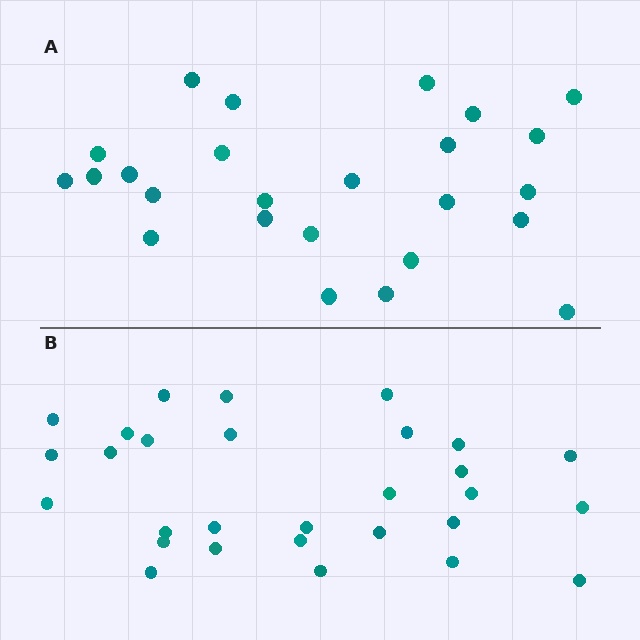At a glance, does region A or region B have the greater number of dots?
Region B (the bottom region) has more dots.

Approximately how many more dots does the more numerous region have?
Region B has about 4 more dots than region A.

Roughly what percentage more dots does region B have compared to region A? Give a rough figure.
About 15% more.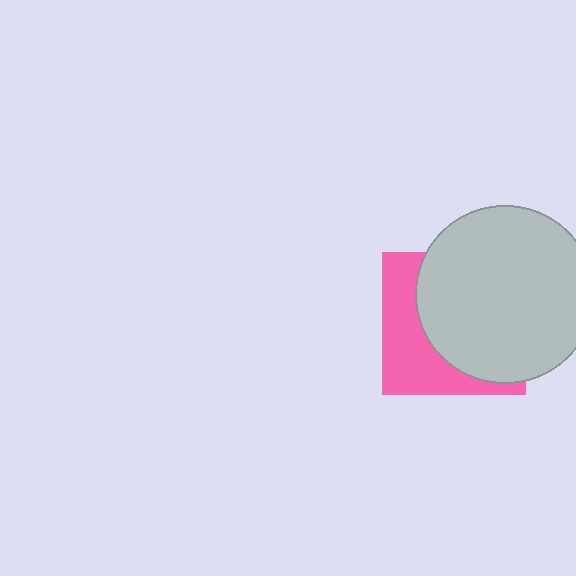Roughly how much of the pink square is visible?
A small part of it is visible (roughly 39%).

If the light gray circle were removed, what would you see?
You would see the complete pink square.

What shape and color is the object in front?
The object in front is a light gray circle.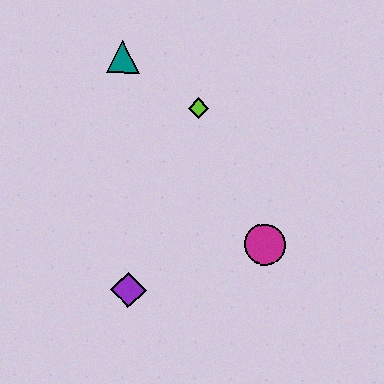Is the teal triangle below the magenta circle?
No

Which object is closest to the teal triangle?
The lime diamond is closest to the teal triangle.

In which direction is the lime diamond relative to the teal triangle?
The lime diamond is to the right of the teal triangle.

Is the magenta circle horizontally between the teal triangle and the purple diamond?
No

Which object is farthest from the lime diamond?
The purple diamond is farthest from the lime diamond.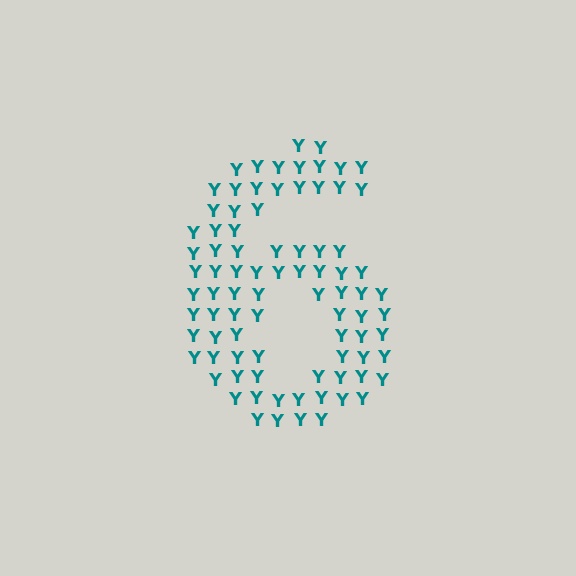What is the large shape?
The large shape is the digit 6.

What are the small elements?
The small elements are letter Y's.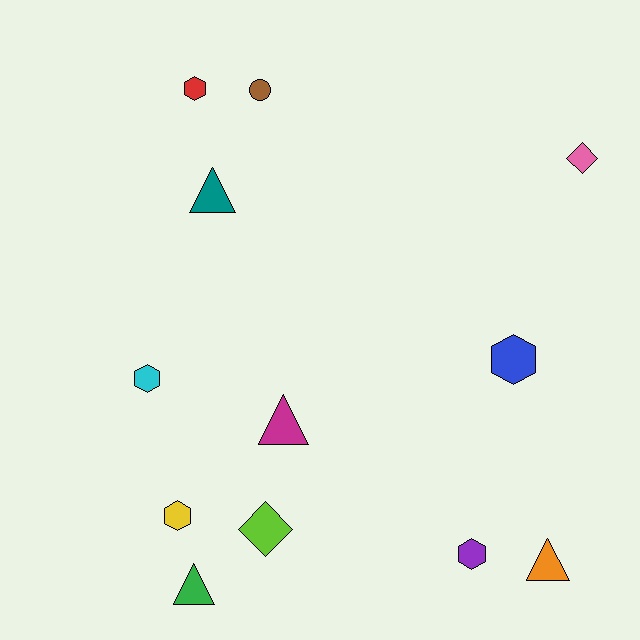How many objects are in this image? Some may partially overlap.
There are 12 objects.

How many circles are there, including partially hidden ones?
There is 1 circle.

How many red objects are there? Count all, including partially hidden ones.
There is 1 red object.